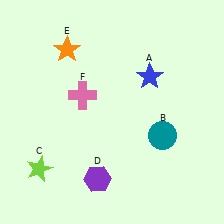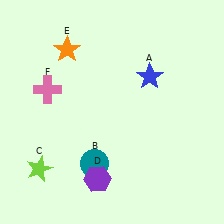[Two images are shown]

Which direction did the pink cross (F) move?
The pink cross (F) moved left.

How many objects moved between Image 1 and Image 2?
2 objects moved between the two images.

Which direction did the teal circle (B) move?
The teal circle (B) moved left.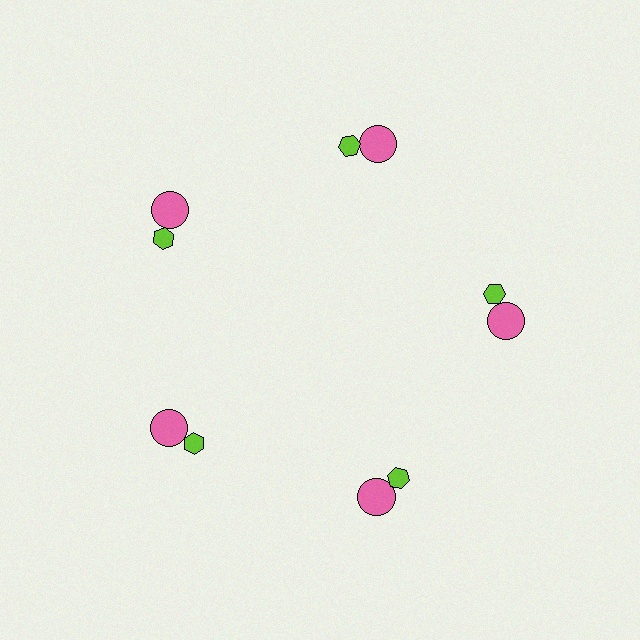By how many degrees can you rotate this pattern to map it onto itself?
The pattern maps onto itself every 72 degrees of rotation.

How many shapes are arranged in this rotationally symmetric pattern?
There are 10 shapes, arranged in 5 groups of 2.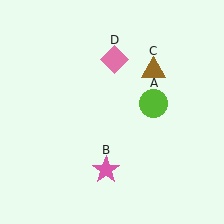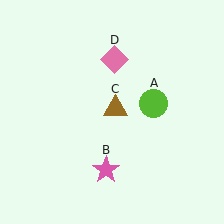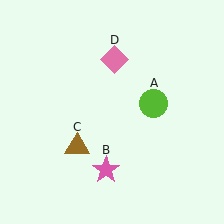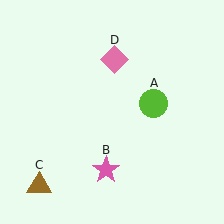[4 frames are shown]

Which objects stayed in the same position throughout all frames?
Lime circle (object A) and pink star (object B) and pink diamond (object D) remained stationary.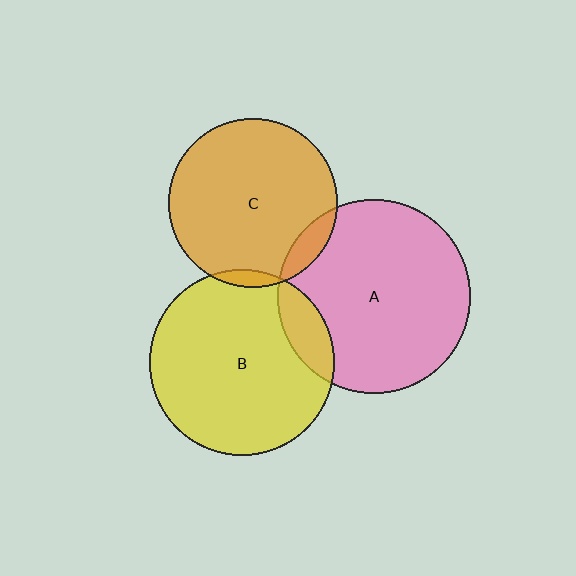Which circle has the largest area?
Circle A (pink).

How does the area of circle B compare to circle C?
Approximately 1.2 times.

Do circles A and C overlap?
Yes.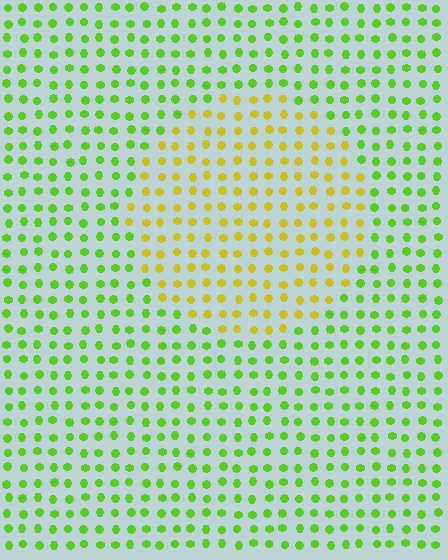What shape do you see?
I see a circle.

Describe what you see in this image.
The image is filled with small lime elements in a uniform arrangement. A circle-shaped region is visible where the elements are tinted to a slightly different hue, forming a subtle color boundary.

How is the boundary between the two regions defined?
The boundary is defined purely by a slight shift in hue (about 47 degrees). Spacing, size, and orientation are identical on both sides.